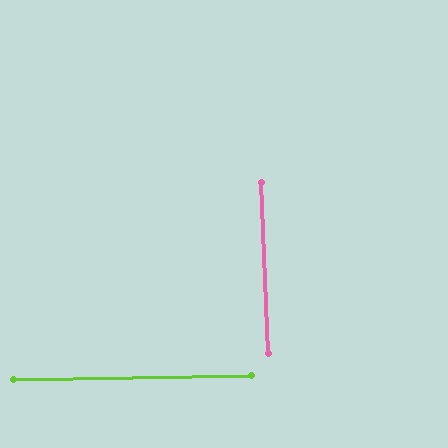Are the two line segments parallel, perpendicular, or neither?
Perpendicular — they meet at approximately 88°.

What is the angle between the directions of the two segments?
Approximately 88 degrees.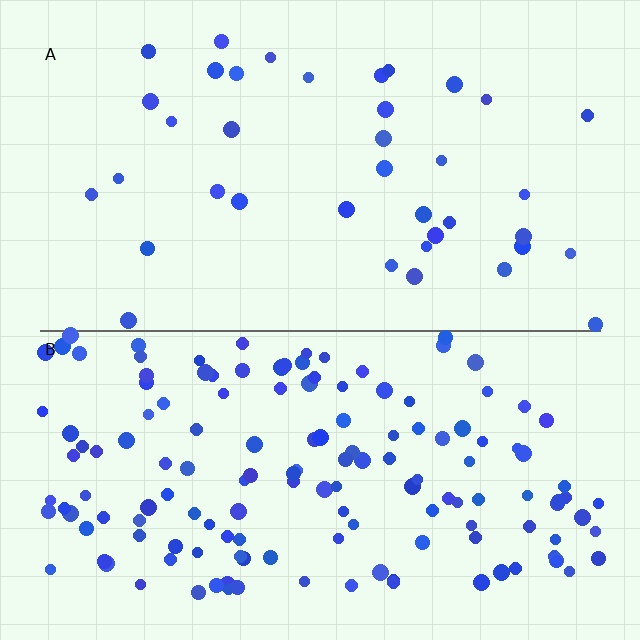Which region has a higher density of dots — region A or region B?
B (the bottom).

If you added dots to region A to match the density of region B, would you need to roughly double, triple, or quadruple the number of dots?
Approximately quadruple.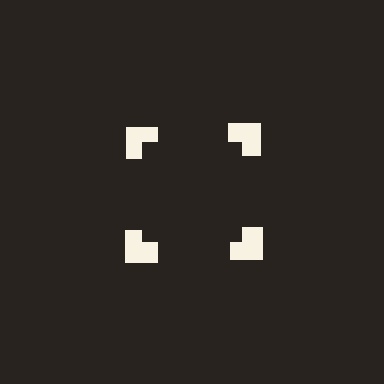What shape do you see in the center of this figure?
An illusory square — its edges are inferred from the aligned wedge cuts in the notched squares, not physically drawn.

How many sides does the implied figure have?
4 sides.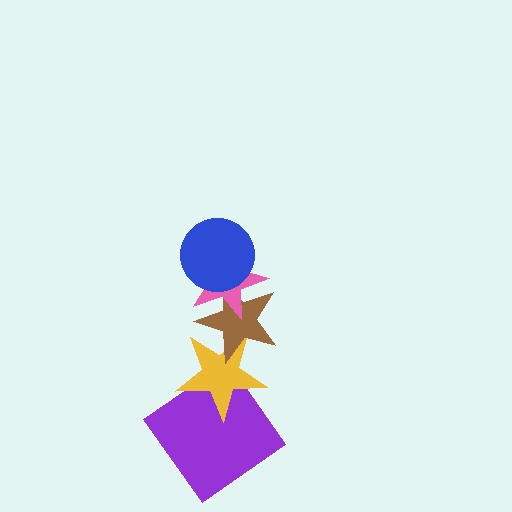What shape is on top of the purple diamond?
The yellow star is on top of the purple diamond.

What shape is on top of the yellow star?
The brown star is on top of the yellow star.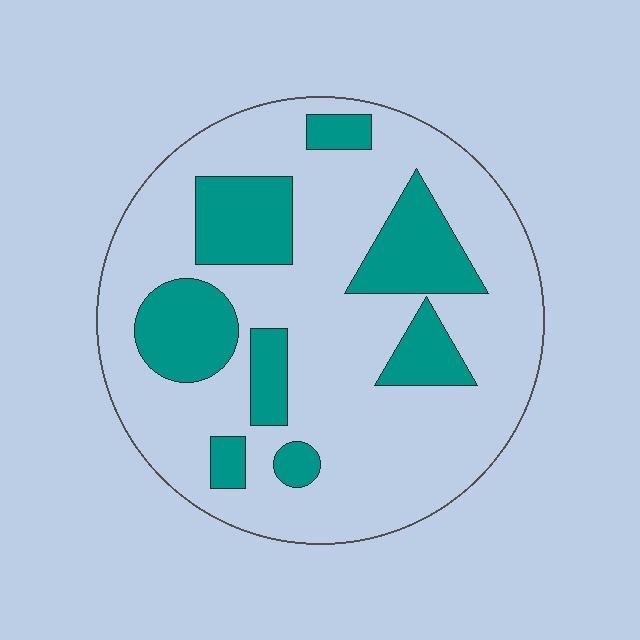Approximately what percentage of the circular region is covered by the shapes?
Approximately 25%.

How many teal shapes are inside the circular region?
8.